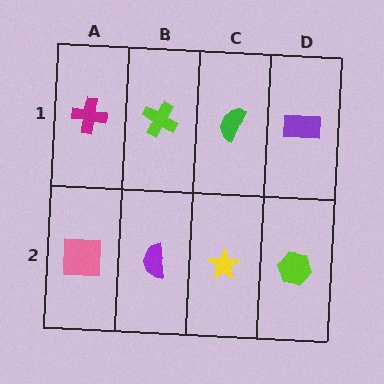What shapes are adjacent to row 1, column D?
A lime hexagon (row 2, column D), a green semicircle (row 1, column C).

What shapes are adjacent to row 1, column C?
A yellow star (row 2, column C), a lime cross (row 1, column B), a purple rectangle (row 1, column D).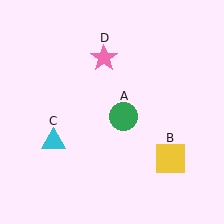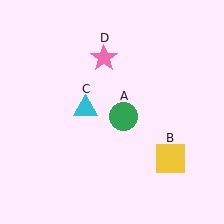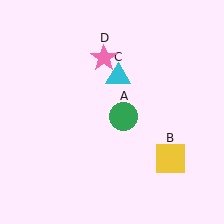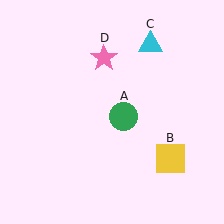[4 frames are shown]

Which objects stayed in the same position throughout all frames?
Green circle (object A) and yellow square (object B) and pink star (object D) remained stationary.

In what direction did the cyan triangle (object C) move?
The cyan triangle (object C) moved up and to the right.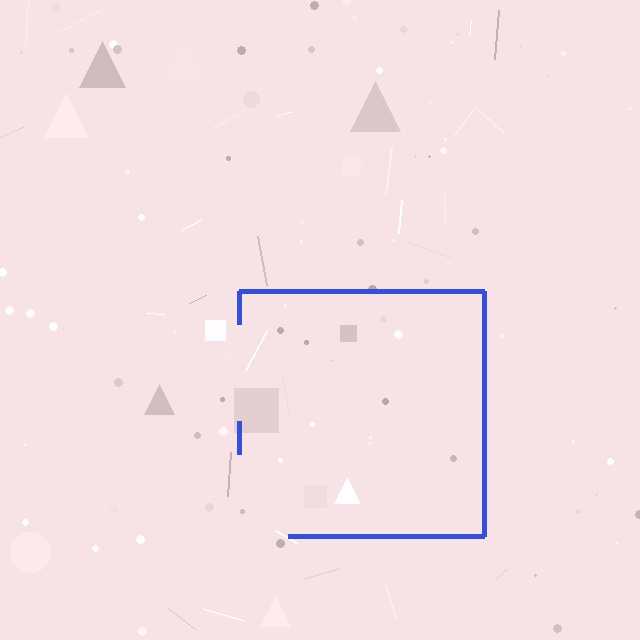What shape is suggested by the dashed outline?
The dashed outline suggests a square.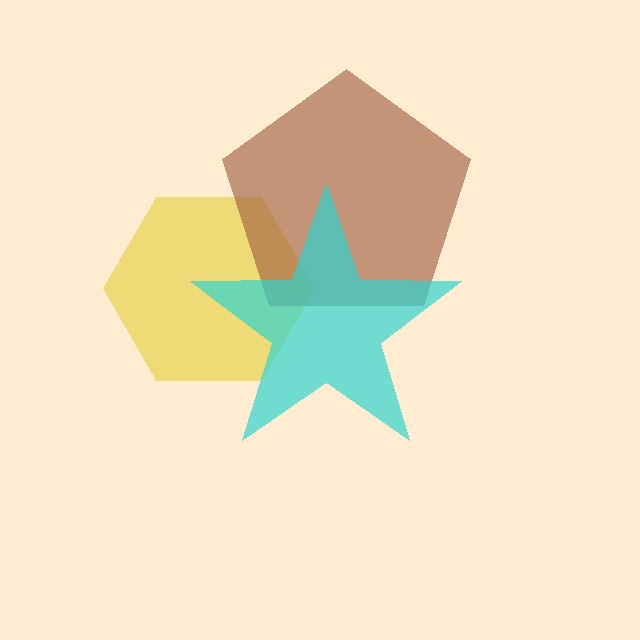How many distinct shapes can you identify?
There are 3 distinct shapes: a yellow hexagon, a brown pentagon, a cyan star.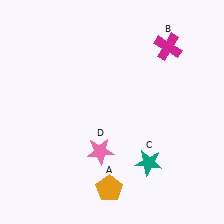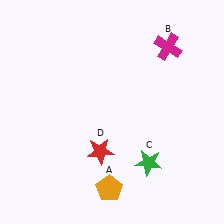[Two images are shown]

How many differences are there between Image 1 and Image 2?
There are 2 differences between the two images.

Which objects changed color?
C changed from teal to green. D changed from pink to red.